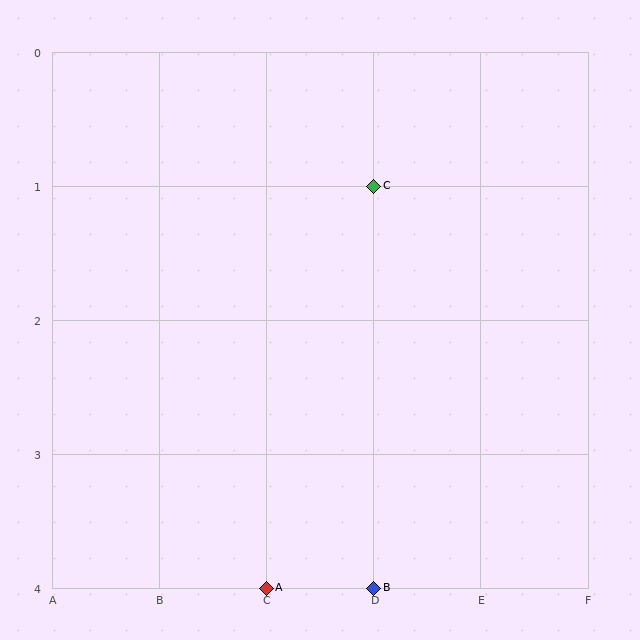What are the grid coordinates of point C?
Point C is at grid coordinates (D, 1).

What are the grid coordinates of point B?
Point B is at grid coordinates (D, 4).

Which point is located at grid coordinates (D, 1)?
Point C is at (D, 1).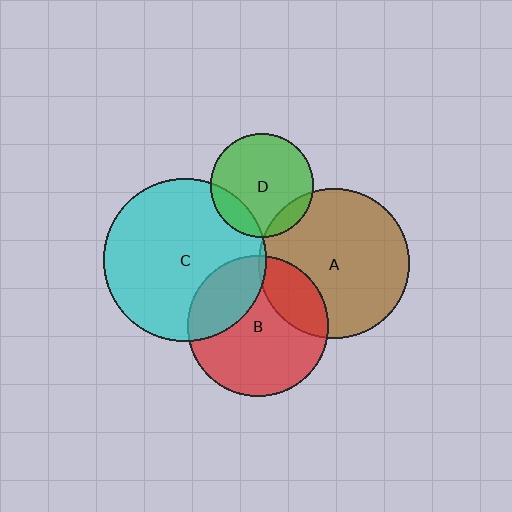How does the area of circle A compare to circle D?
Approximately 2.1 times.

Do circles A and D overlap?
Yes.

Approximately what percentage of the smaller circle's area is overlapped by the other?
Approximately 10%.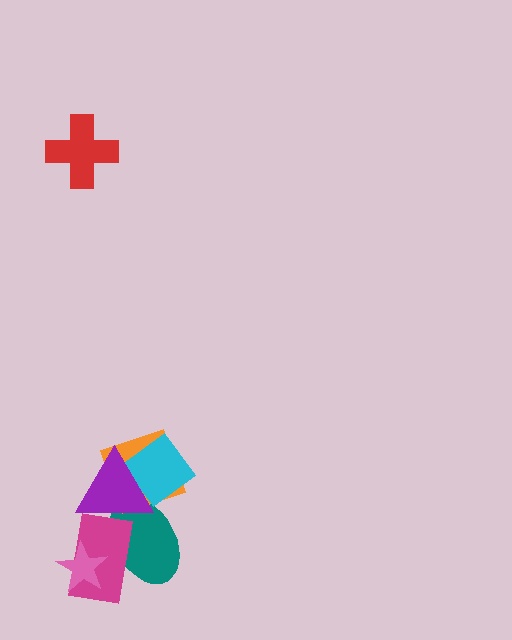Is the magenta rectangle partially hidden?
Yes, it is partially covered by another shape.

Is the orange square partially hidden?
Yes, it is partially covered by another shape.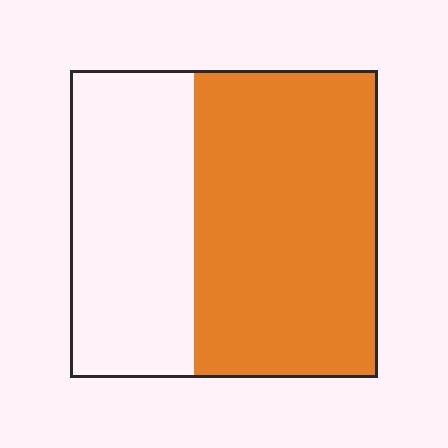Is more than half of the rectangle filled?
Yes.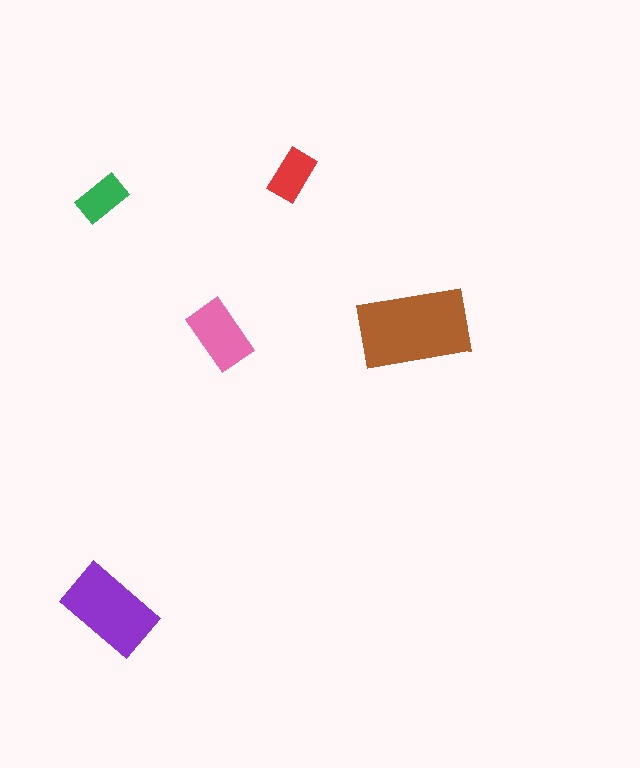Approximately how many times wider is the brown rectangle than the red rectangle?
About 2 times wider.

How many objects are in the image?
There are 5 objects in the image.